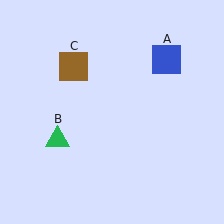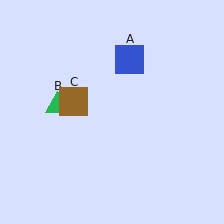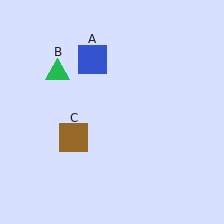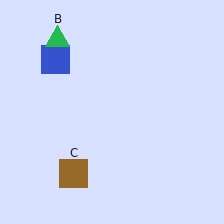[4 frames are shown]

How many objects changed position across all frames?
3 objects changed position: blue square (object A), green triangle (object B), brown square (object C).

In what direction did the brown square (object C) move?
The brown square (object C) moved down.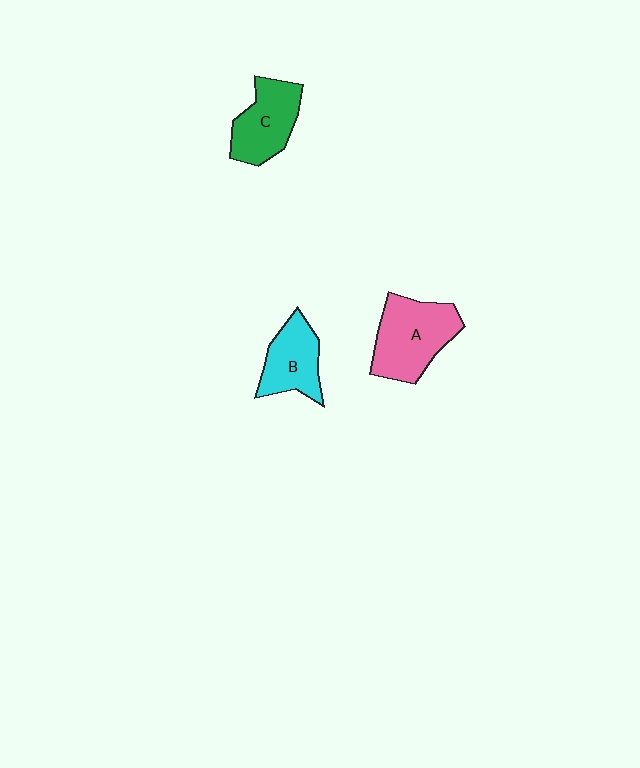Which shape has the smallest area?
Shape B (cyan).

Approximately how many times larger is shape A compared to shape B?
Approximately 1.4 times.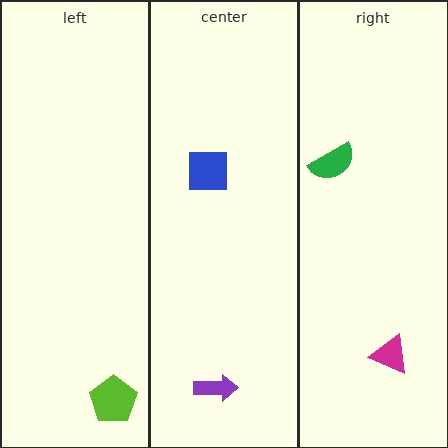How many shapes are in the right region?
2.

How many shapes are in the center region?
2.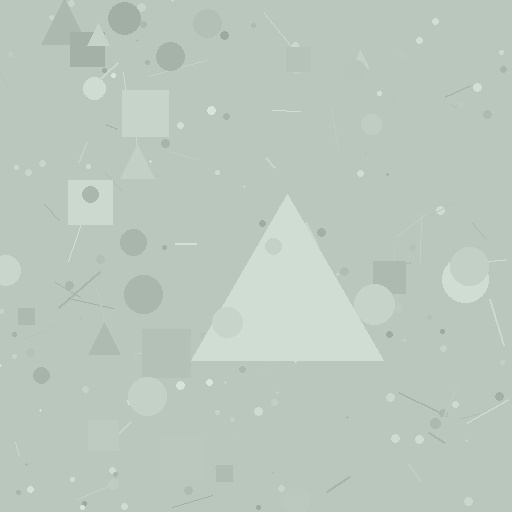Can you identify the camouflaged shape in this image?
The camouflaged shape is a triangle.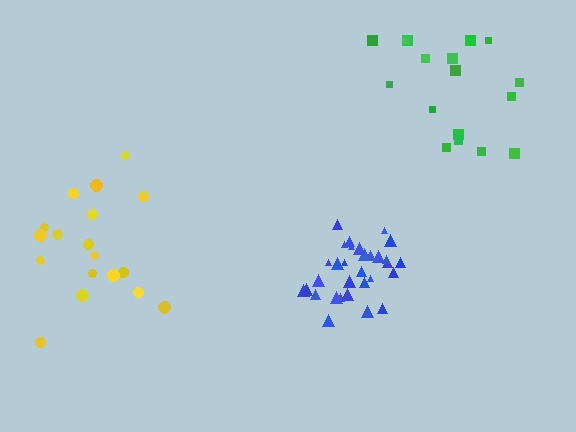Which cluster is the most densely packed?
Blue.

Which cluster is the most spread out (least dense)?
Green.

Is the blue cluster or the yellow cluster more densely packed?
Blue.